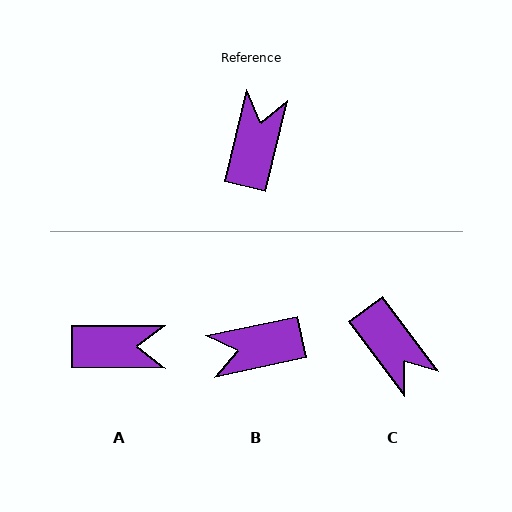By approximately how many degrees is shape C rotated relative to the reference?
Approximately 129 degrees clockwise.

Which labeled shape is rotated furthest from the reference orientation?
C, about 129 degrees away.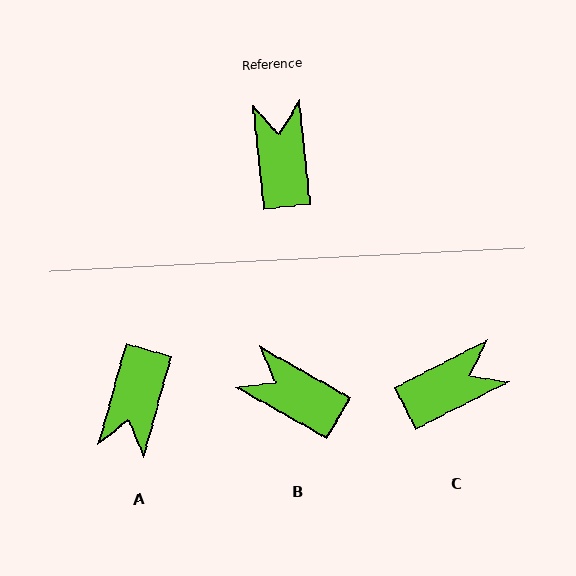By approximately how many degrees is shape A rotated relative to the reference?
Approximately 158 degrees counter-clockwise.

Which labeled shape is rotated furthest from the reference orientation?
A, about 158 degrees away.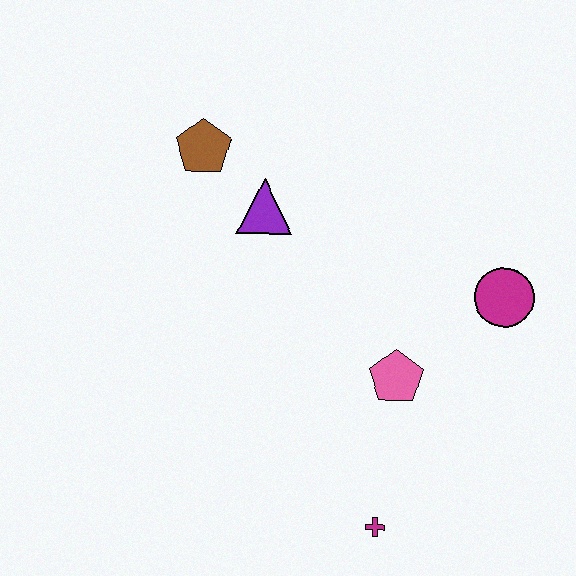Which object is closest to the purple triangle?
The brown pentagon is closest to the purple triangle.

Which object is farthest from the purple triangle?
The magenta cross is farthest from the purple triangle.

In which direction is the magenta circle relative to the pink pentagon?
The magenta circle is to the right of the pink pentagon.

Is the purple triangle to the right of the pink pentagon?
No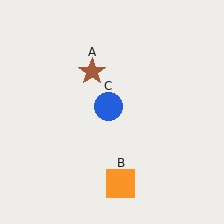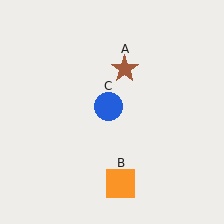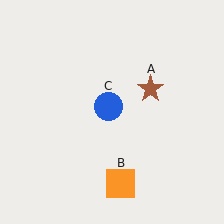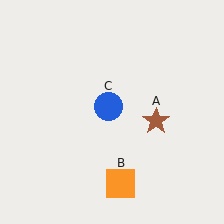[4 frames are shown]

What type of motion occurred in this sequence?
The brown star (object A) rotated clockwise around the center of the scene.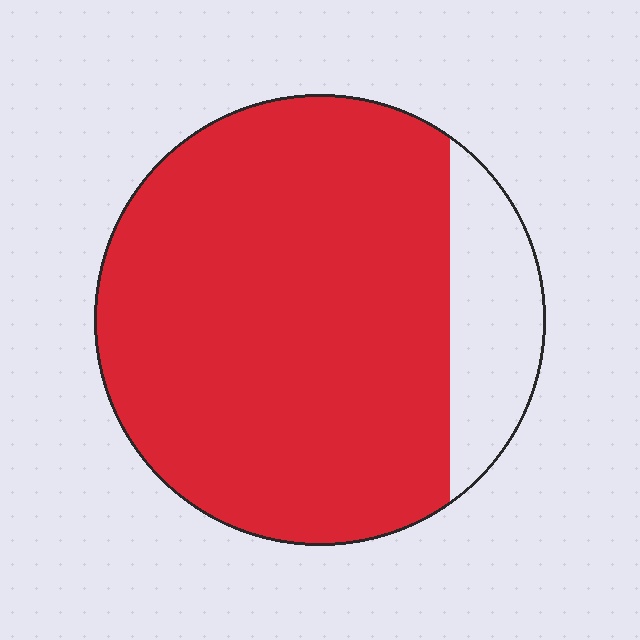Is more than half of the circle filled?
Yes.